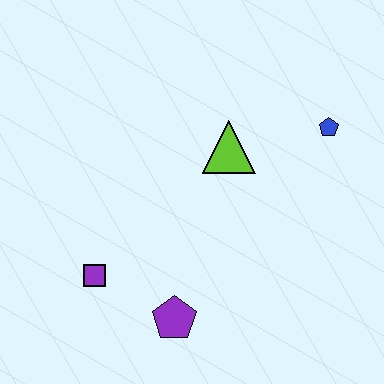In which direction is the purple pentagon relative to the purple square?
The purple pentagon is to the right of the purple square.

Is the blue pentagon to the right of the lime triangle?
Yes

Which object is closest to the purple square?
The purple pentagon is closest to the purple square.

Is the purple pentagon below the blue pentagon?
Yes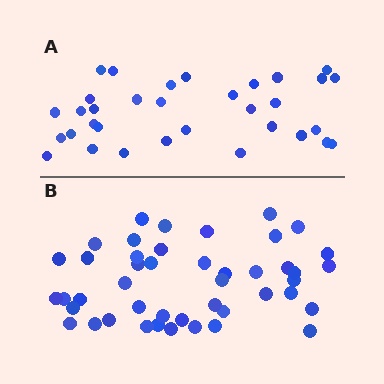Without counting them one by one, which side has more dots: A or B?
Region B (the bottom region) has more dots.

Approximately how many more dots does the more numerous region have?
Region B has roughly 12 or so more dots than region A.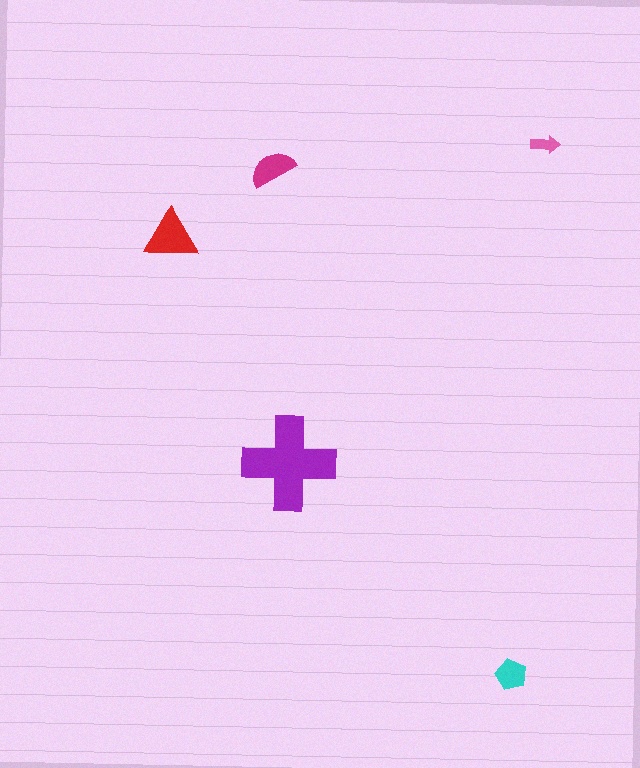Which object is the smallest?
The pink arrow.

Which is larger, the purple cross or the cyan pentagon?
The purple cross.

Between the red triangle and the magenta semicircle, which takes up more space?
The red triangle.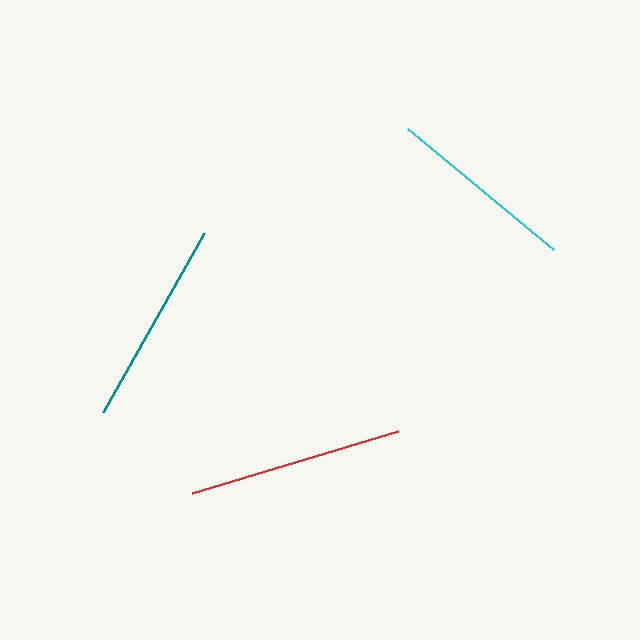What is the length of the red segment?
The red segment is approximately 215 pixels long.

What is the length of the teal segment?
The teal segment is approximately 206 pixels long.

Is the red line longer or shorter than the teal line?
The red line is longer than the teal line.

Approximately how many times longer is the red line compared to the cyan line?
The red line is approximately 1.1 times the length of the cyan line.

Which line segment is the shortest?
The cyan line is the shortest at approximately 189 pixels.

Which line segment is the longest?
The red line is the longest at approximately 215 pixels.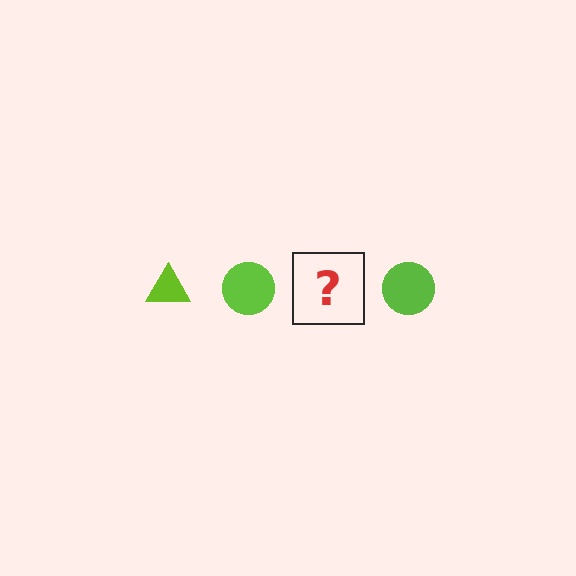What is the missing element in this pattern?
The missing element is a lime triangle.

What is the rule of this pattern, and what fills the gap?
The rule is that the pattern cycles through triangle, circle shapes in lime. The gap should be filled with a lime triangle.